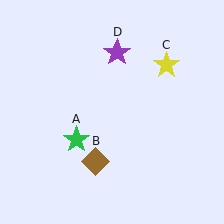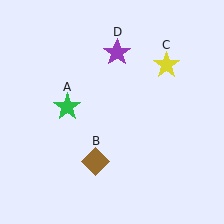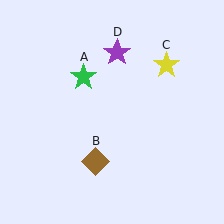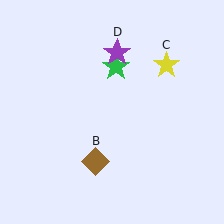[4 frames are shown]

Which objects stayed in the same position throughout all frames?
Brown diamond (object B) and yellow star (object C) and purple star (object D) remained stationary.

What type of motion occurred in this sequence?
The green star (object A) rotated clockwise around the center of the scene.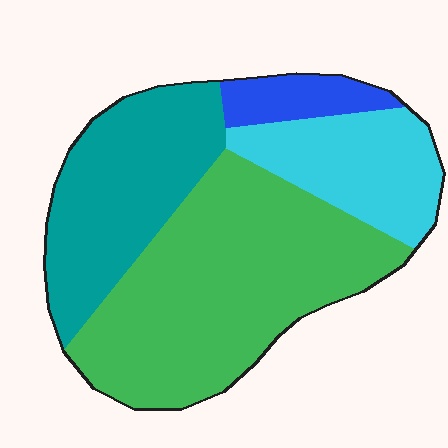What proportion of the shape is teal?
Teal covers around 25% of the shape.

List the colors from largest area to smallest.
From largest to smallest: green, teal, cyan, blue.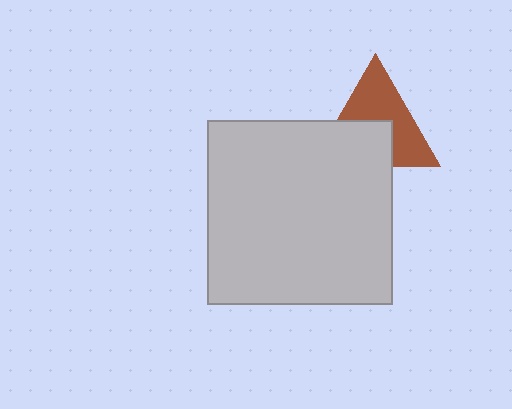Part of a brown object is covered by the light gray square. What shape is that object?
It is a triangle.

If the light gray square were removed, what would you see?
You would see the complete brown triangle.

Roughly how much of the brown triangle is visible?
About half of it is visible (roughly 56%).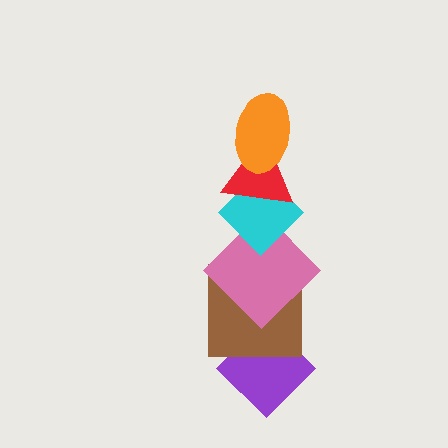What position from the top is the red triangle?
The red triangle is 2nd from the top.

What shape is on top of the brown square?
The pink diamond is on top of the brown square.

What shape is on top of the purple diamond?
The brown square is on top of the purple diamond.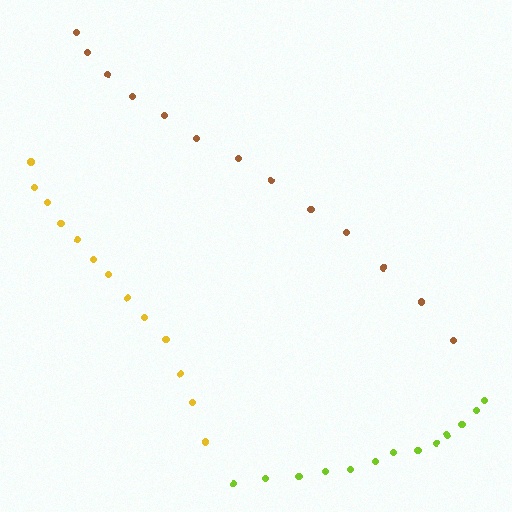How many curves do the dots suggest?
There are 3 distinct paths.